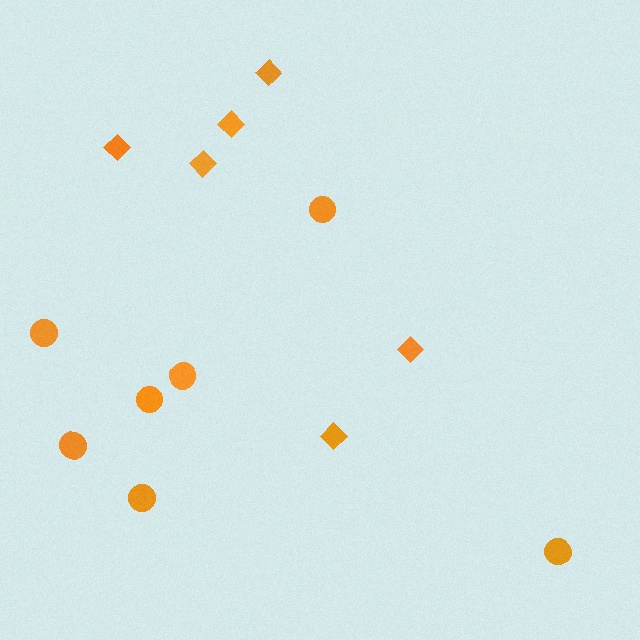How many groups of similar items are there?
There are 2 groups: one group of diamonds (6) and one group of circles (7).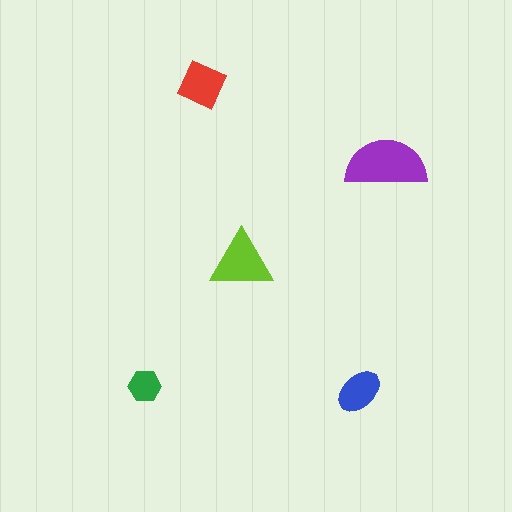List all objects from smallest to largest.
The green hexagon, the blue ellipse, the red diamond, the lime triangle, the purple semicircle.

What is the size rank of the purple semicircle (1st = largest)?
1st.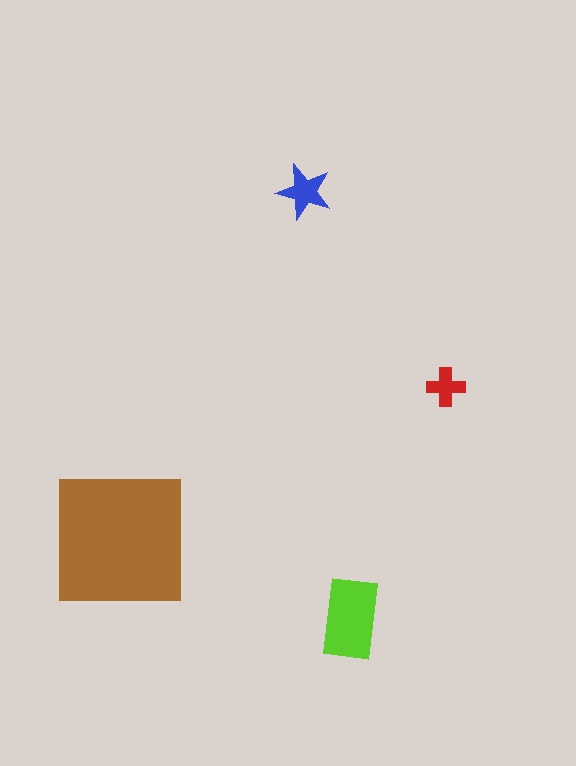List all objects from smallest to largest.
The red cross, the blue star, the lime rectangle, the brown square.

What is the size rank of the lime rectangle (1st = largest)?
2nd.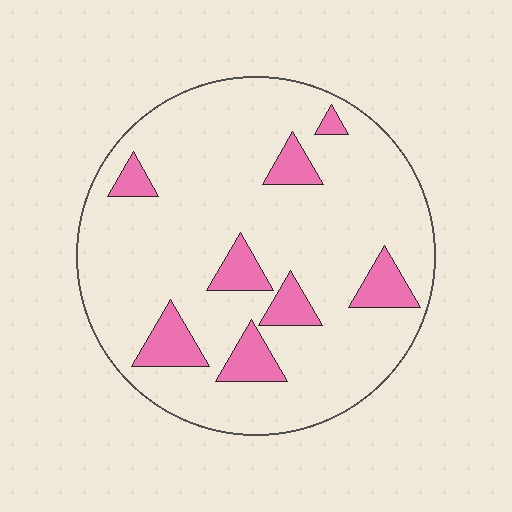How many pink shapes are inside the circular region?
8.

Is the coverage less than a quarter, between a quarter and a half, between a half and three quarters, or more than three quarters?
Less than a quarter.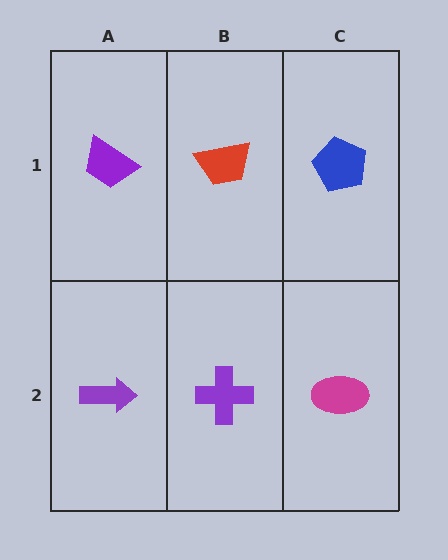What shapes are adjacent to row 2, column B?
A red trapezoid (row 1, column B), a purple arrow (row 2, column A), a magenta ellipse (row 2, column C).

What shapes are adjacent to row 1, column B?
A purple cross (row 2, column B), a purple trapezoid (row 1, column A), a blue pentagon (row 1, column C).